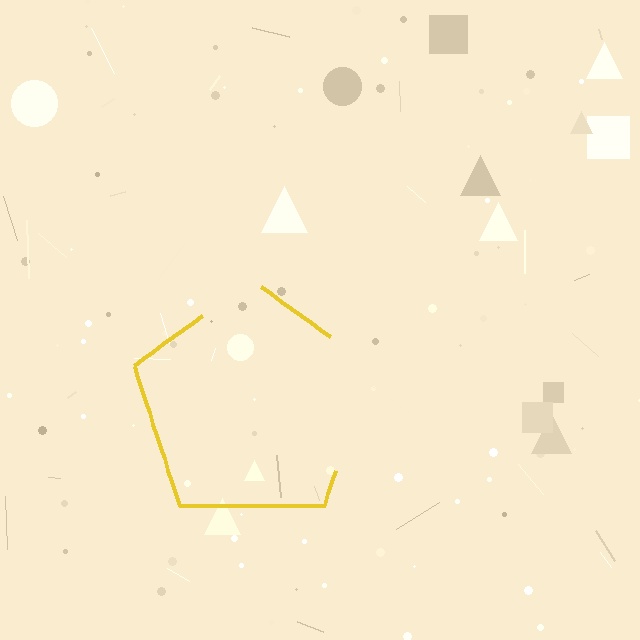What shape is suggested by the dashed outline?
The dashed outline suggests a pentagon.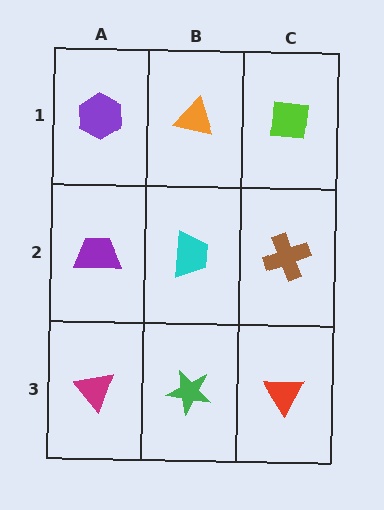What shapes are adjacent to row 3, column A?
A purple trapezoid (row 2, column A), a green star (row 3, column B).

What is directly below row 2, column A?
A magenta triangle.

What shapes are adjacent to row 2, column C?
A lime square (row 1, column C), a red triangle (row 3, column C), a cyan trapezoid (row 2, column B).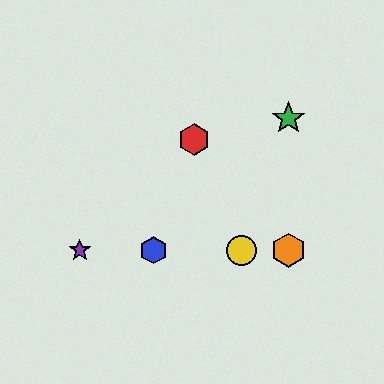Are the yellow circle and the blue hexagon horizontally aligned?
Yes, both are at y≈250.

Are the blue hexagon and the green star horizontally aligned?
No, the blue hexagon is at y≈250 and the green star is at y≈118.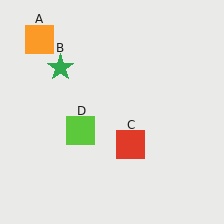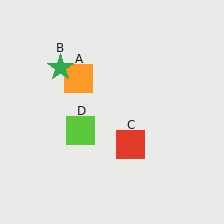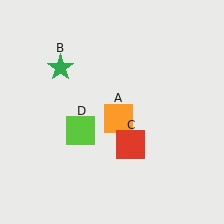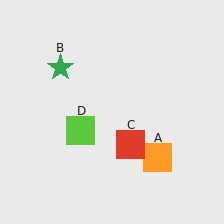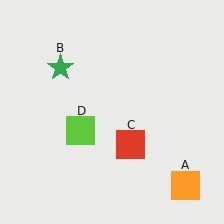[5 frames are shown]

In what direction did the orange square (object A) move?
The orange square (object A) moved down and to the right.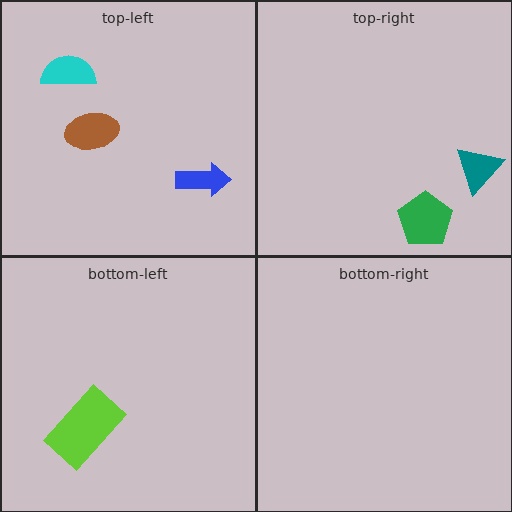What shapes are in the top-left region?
The brown ellipse, the cyan semicircle, the blue arrow.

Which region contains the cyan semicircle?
The top-left region.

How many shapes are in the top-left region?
3.